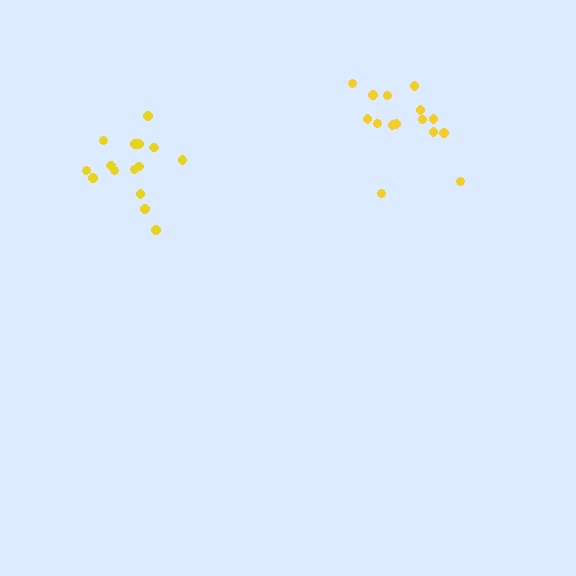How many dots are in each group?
Group 1: 15 dots, Group 2: 15 dots (30 total).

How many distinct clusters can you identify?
There are 2 distinct clusters.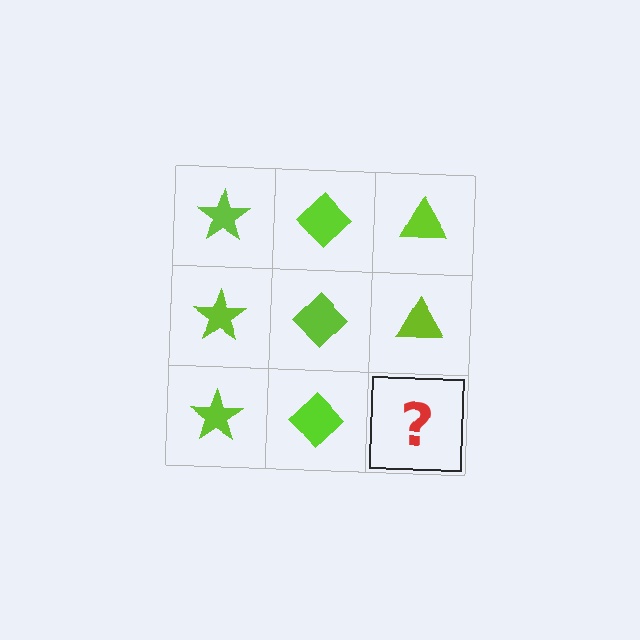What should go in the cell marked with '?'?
The missing cell should contain a lime triangle.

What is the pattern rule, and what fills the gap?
The rule is that each column has a consistent shape. The gap should be filled with a lime triangle.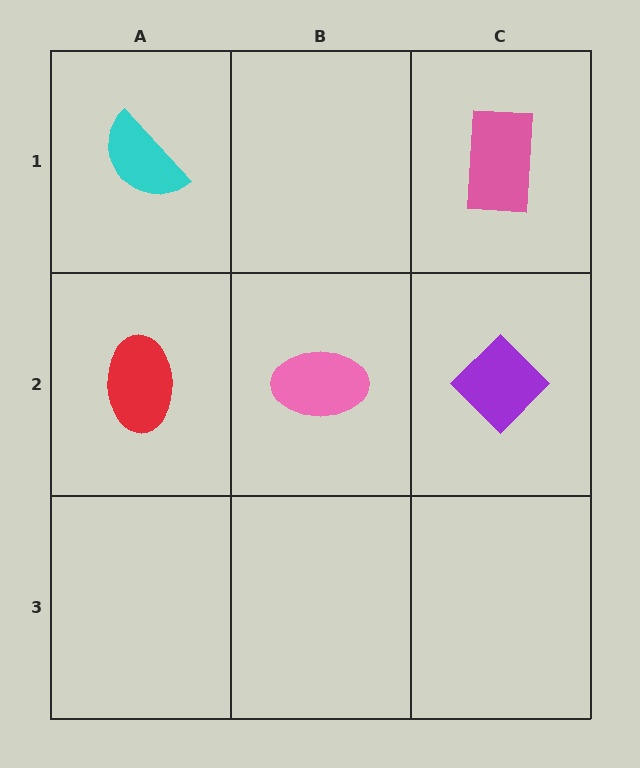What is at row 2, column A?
A red ellipse.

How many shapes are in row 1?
2 shapes.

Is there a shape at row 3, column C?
No, that cell is empty.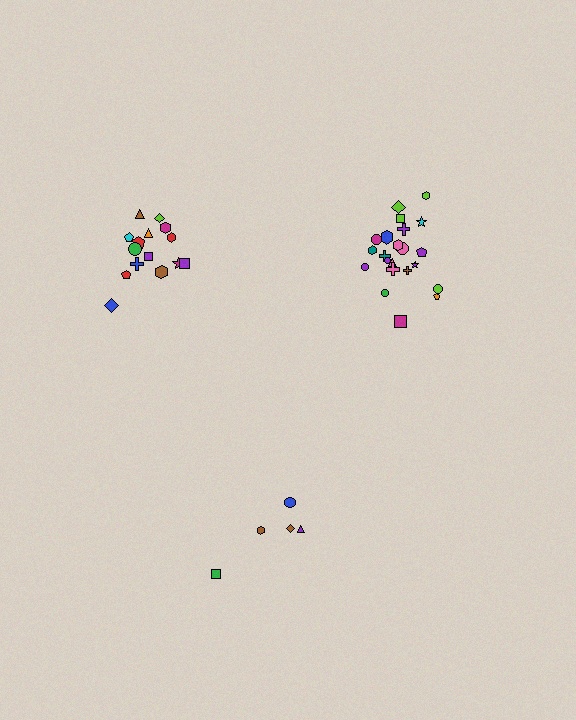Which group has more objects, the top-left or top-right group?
The top-right group.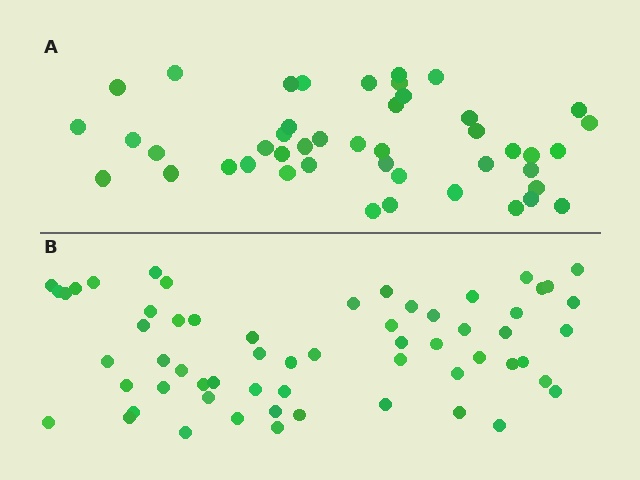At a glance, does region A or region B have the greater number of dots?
Region B (the bottom region) has more dots.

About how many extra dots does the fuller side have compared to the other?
Region B has approximately 15 more dots than region A.